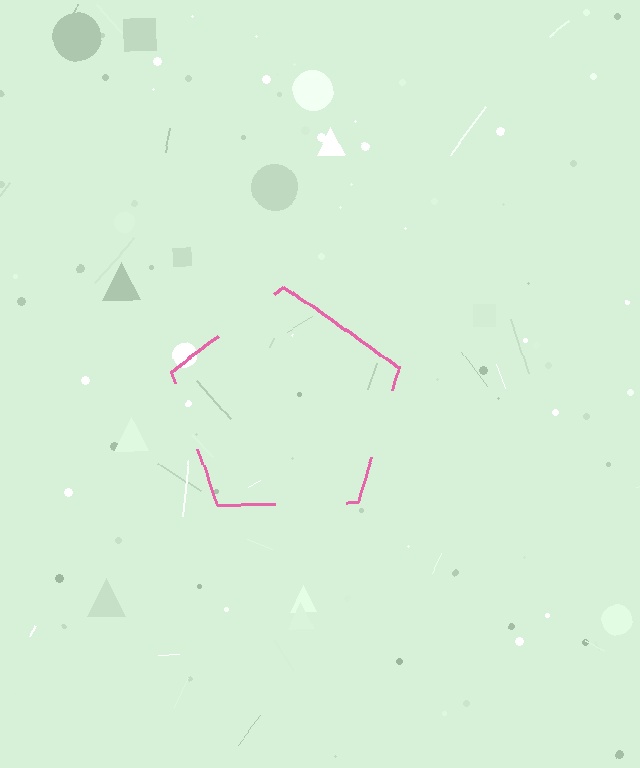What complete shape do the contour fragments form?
The contour fragments form a pentagon.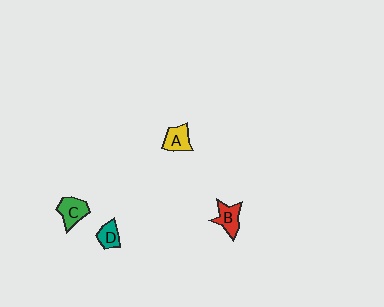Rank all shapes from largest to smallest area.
From largest to smallest: C (green), B (red), A (yellow), D (teal).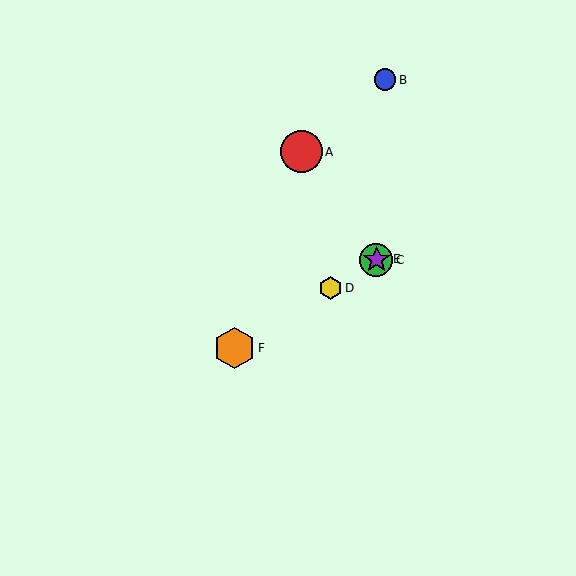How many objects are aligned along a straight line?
4 objects (C, D, E, F) are aligned along a straight line.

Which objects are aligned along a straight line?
Objects C, D, E, F are aligned along a straight line.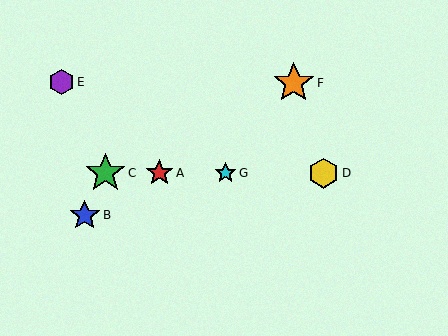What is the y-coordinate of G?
Object G is at y≈173.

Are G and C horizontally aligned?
Yes, both are at y≈173.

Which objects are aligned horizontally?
Objects A, C, D, G are aligned horizontally.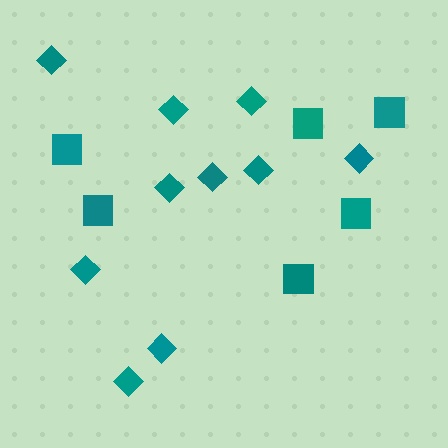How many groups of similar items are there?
There are 2 groups: one group of diamonds (10) and one group of squares (6).